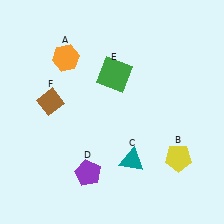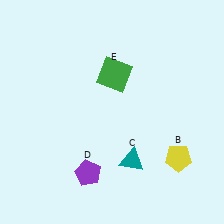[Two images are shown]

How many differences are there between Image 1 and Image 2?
There are 2 differences between the two images.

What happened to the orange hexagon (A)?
The orange hexagon (A) was removed in Image 2. It was in the top-left area of Image 1.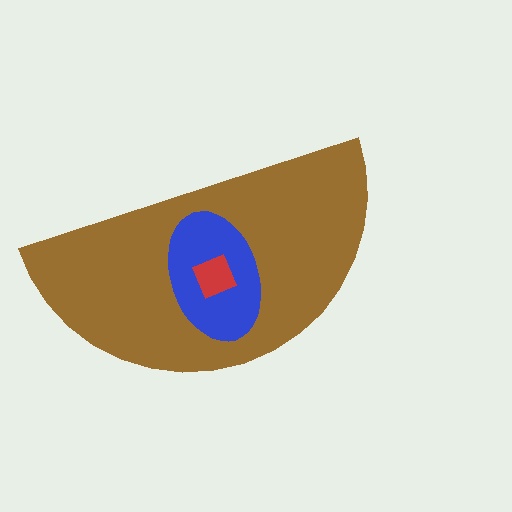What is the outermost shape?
The brown semicircle.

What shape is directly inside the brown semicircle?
The blue ellipse.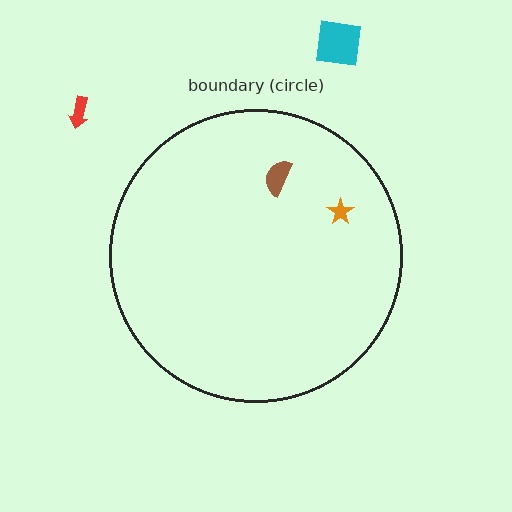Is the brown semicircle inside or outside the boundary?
Inside.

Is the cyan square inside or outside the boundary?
Outside.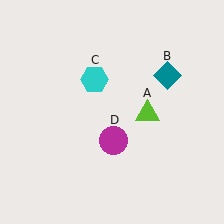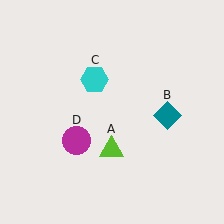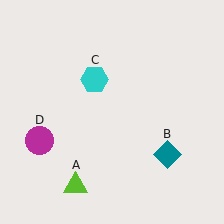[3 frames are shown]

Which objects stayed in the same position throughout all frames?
Cyan hexagon (object C) remained stationary.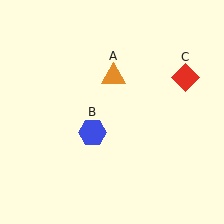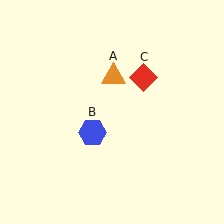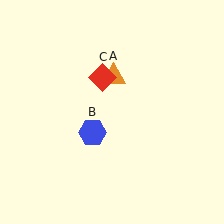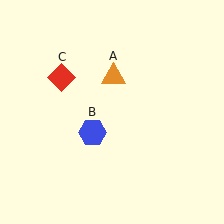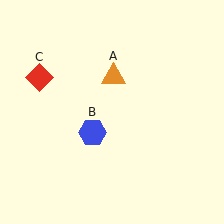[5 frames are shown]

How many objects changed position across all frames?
1 object changed position: red diamond (object C).